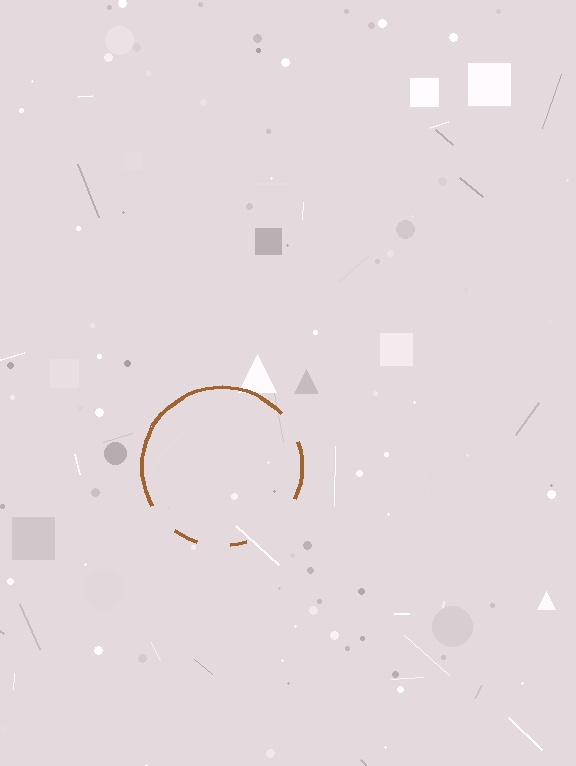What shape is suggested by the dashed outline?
The dashed outline suggests a circle.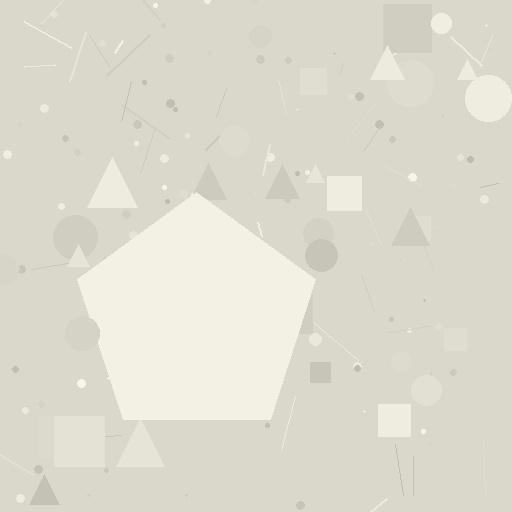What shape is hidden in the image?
A pentagon is hidden in the image.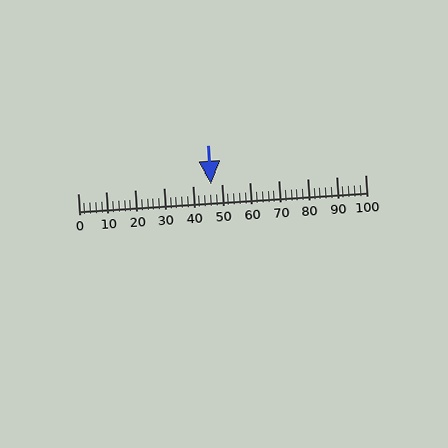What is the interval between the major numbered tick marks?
The major tick marks are spaced 10 units apart.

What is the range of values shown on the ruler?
The ruler shows values from 0 to 100.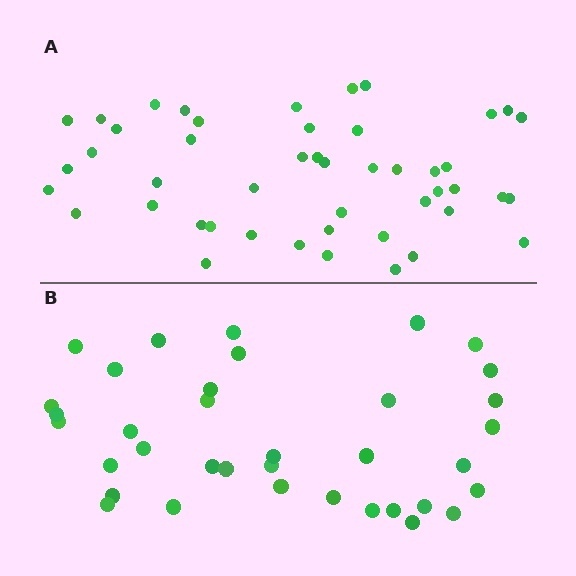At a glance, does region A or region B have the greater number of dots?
Region A (the top region) has more dots.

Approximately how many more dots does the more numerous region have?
Region A has roughly 12 or so more dots than region B.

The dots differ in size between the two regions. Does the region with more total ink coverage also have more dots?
No. Region B has more total ink coverage because its dots are larger, but region A actually contains more individual dots. Total area can be misleading — the number of items is what matters here.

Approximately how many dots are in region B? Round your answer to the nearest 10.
About 40 dots. (The exact count is 36, which rounds to 40.)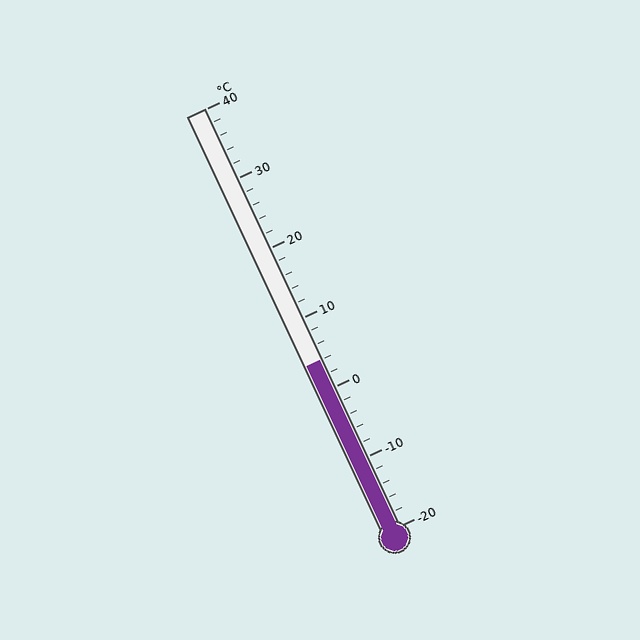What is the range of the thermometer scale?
The thermometer scale ranges from -20°C to 40°C.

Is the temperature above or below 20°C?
The temperature is below 20°C.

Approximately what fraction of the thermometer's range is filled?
The thermometer is filled to approximately 40% of its range.